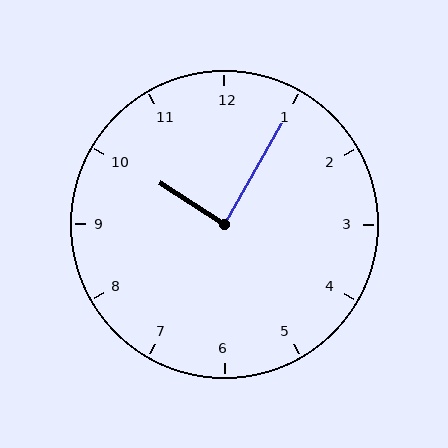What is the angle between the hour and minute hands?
Approximately 88 degrees.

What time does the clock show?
10:05.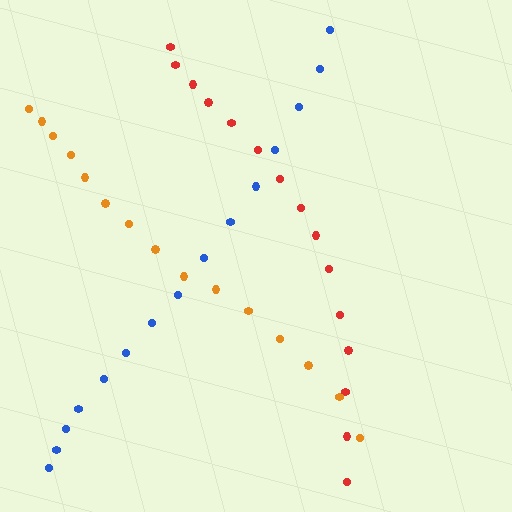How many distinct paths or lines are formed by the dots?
There are 3 distinct paths.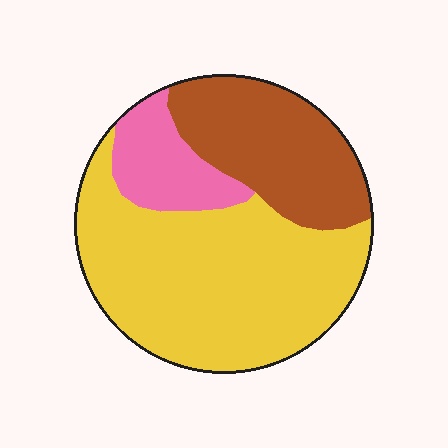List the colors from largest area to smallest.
From largest to smallest: yellow, brown, pink.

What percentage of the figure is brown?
Brown covers 28% of the figure.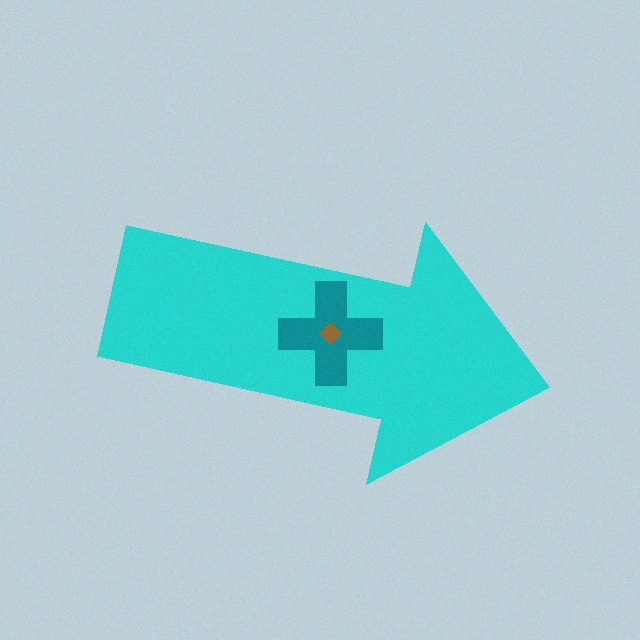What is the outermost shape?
The cyan arrow.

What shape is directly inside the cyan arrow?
The teal cross.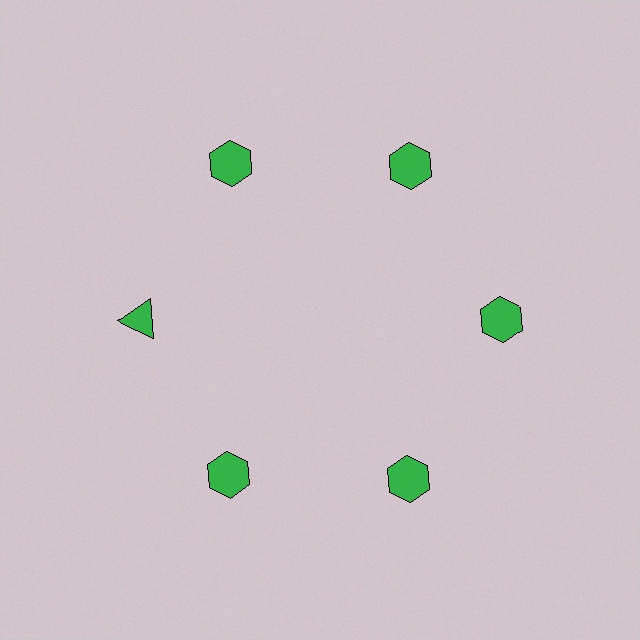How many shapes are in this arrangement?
There are 6 shapes arranged in a ring pattern.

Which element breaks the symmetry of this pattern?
The green triangle at roughly the 9 o'clock position breaks the symmetry. All other shapes are green hexagons.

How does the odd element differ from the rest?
It has a different shape: triangle instead of hexagon.